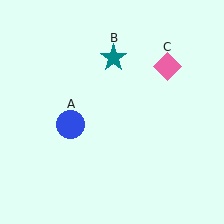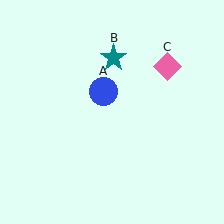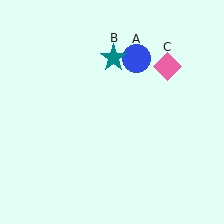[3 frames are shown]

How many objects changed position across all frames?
1 object changed position: blue circle (object A).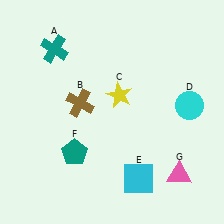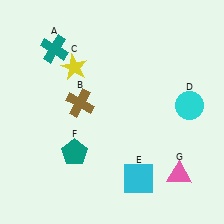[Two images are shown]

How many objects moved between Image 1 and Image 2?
1 object moved between the two images.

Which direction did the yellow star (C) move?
The yellow star (C) moved left.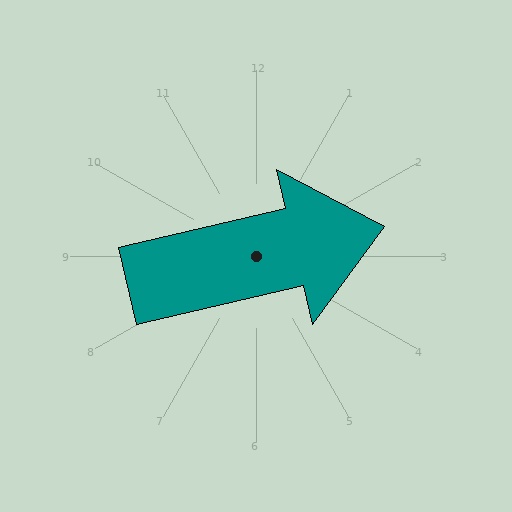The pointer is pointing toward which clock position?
Roughly 3 o'clock.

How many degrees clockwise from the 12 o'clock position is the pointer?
Approximately 77 degrees.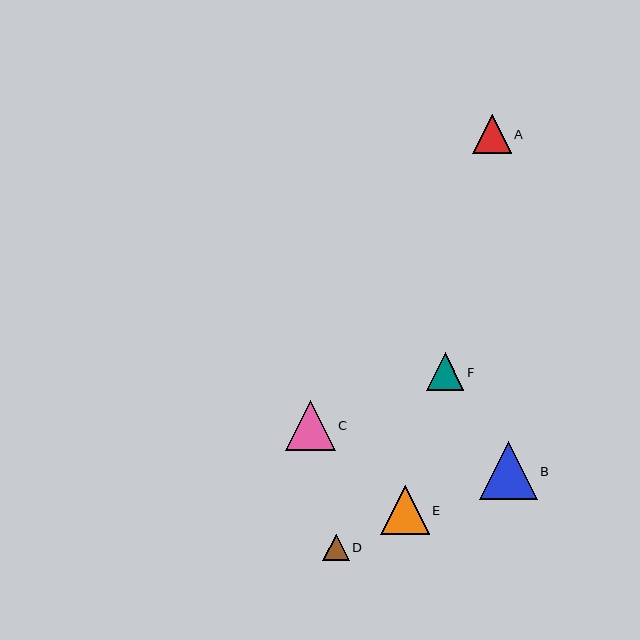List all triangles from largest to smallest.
From largest to smallest: B, C, E, A, F, D.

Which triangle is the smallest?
Triangle D is the smallest with a size of approximately 26 pixels.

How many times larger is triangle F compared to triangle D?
Triangle F is approximately 1.4 times the size of triangle D.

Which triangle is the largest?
Triangle B is the largest with a size of approximately 57 pixels.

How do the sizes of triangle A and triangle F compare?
Triangle A and triangle F are approximately the same size.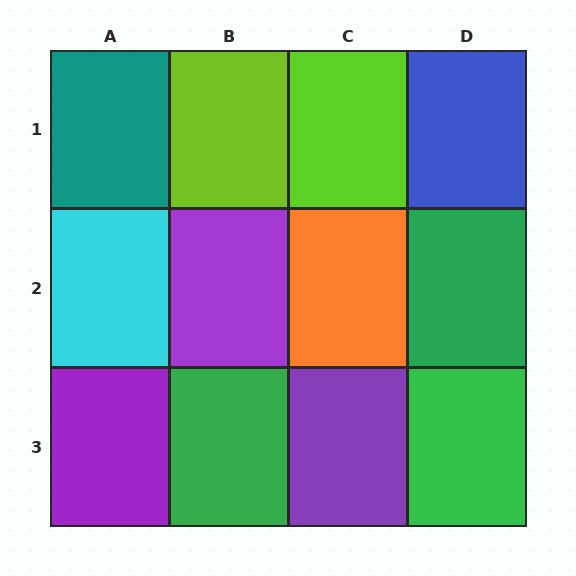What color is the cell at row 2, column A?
Cyan.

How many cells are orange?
1 cell is orange.